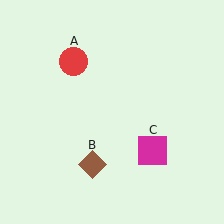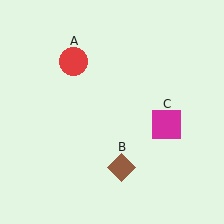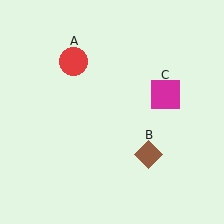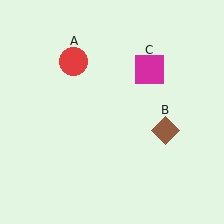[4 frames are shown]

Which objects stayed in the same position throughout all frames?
Red circle (object A) remained stationary.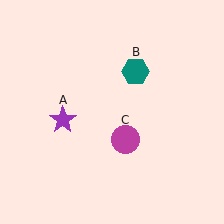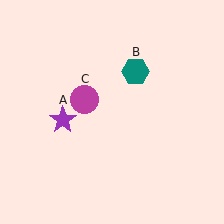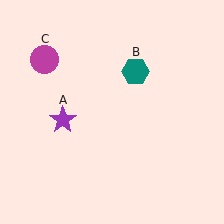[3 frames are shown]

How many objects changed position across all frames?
1 object changed position: magenta circle (object C).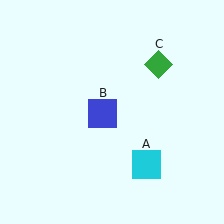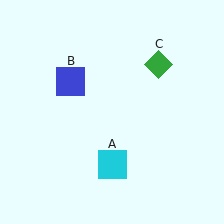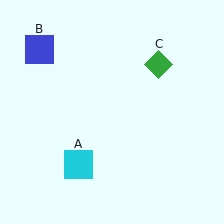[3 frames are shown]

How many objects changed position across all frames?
2 objects changed position: cyan square (object A), blue square (object B).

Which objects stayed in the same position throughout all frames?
Green diamond (object C) remained stationary.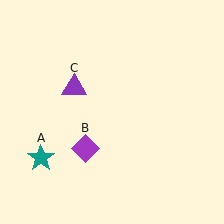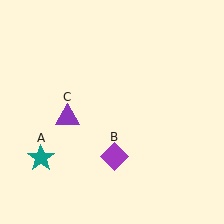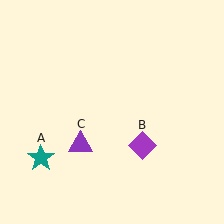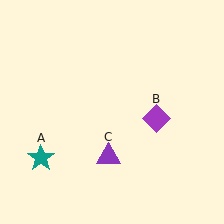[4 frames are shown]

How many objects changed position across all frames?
2 objects changed position: purple diamond (object B), purple triangle (object C).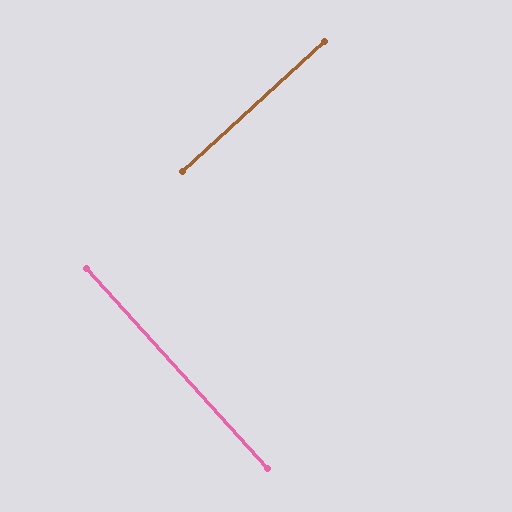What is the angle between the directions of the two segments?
Approximately 90 degrees.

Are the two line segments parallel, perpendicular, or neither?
Perpendicular — they meet at approximately 90°.